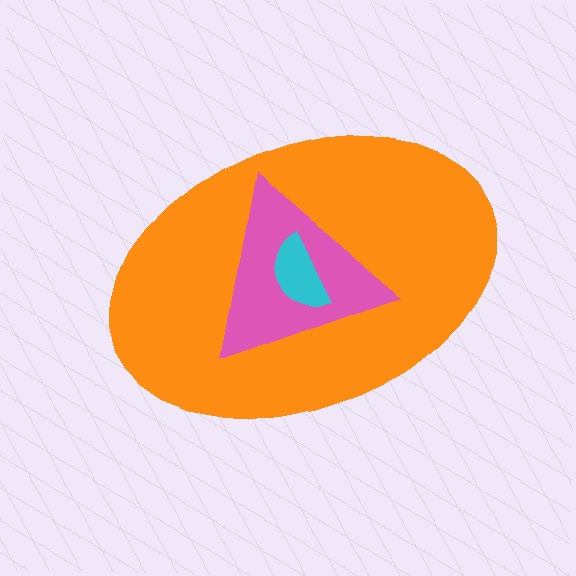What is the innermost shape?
The cyan semicircle.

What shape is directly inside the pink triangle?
The cyan semicircle.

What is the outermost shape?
The orange ellipse.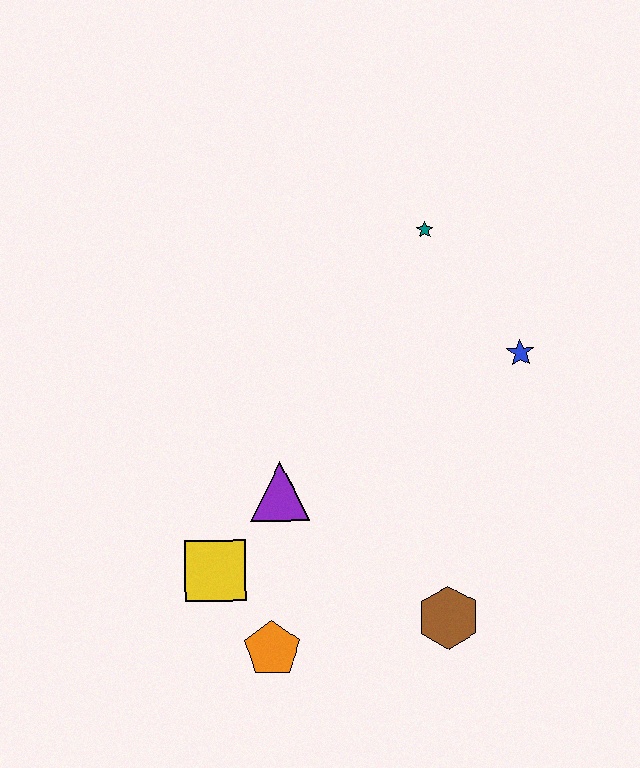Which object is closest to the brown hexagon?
The orange pentagon is closest to the brown hexagon.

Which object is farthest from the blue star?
The orange pentagon is farthest from the blue star.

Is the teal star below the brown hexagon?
No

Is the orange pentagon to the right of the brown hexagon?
No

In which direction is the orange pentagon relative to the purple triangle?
The orange pentagon is below the purple triangle.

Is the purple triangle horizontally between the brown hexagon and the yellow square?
Yes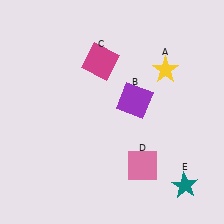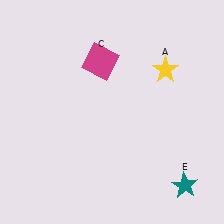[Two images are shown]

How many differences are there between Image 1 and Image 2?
There are 2 differences between the two images.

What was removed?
The purple square (B), the pink square (D) were removed in Image 2.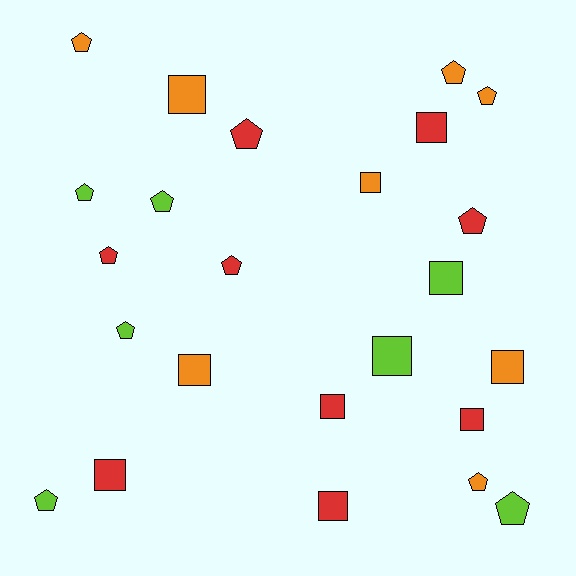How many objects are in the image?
There are 24 objects.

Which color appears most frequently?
Red, with 9 objects.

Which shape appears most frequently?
Pentagon, with 13 objects.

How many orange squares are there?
There are 4 orange squares.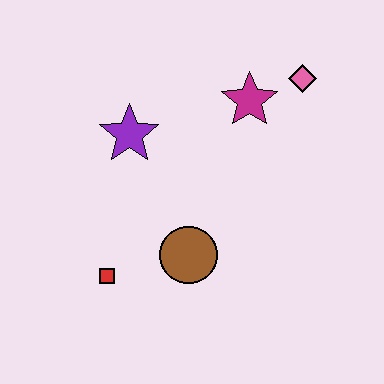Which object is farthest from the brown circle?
The pink diamond is farthest from the brown circle.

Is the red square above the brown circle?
No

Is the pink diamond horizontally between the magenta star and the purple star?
No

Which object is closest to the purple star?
The magenta star is closest to the purple star.